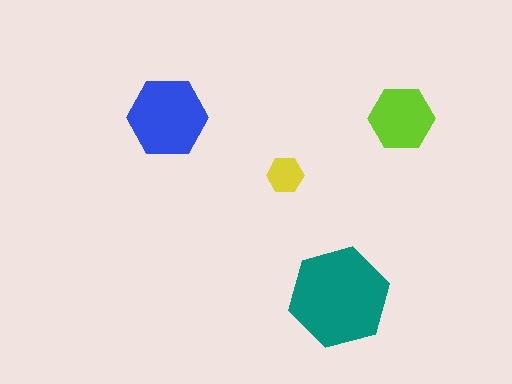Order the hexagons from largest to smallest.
the teal one, the blue one, the lime one, the yellow one.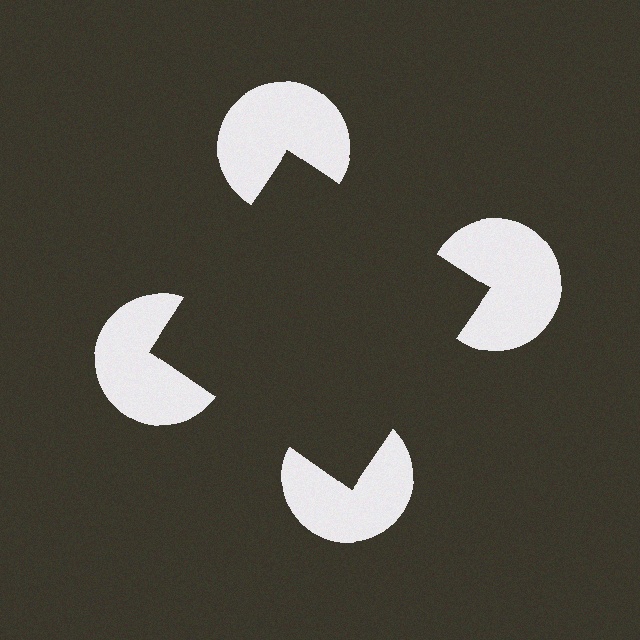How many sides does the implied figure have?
4 sides.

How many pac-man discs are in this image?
There are 4 — one at each vertex of the illusory square.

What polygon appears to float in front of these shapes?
An illusory square — its edges are inferred from the aligned wedge cuts in the pac-man discs, not physically drawn.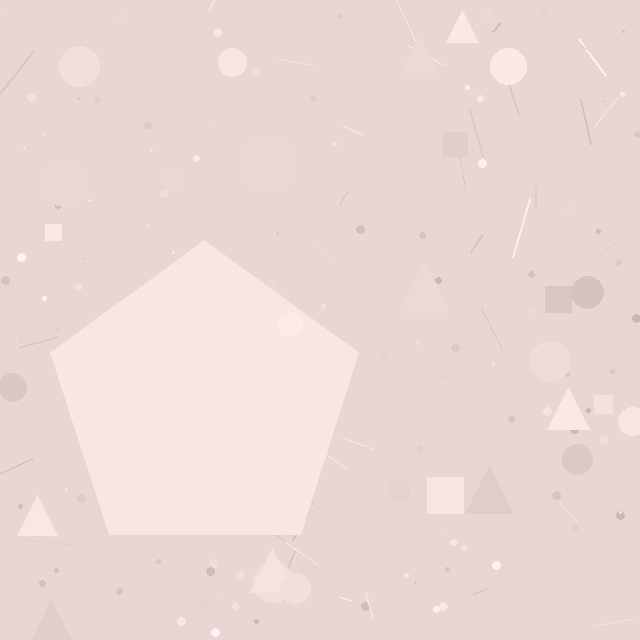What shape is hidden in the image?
A pentagon is hidden in the image.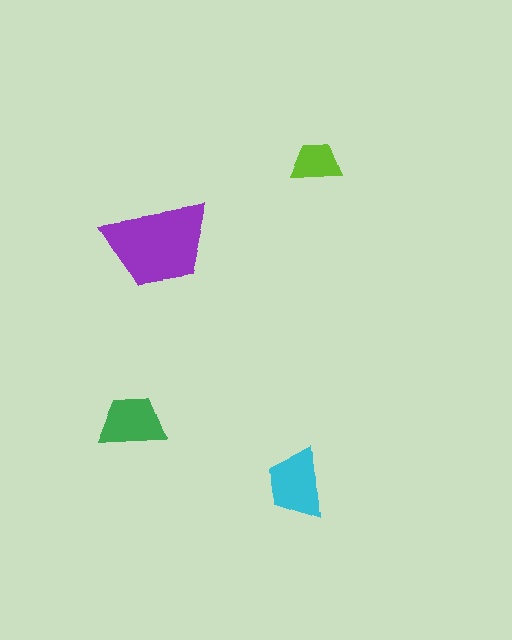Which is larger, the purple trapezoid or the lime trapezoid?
The purple one.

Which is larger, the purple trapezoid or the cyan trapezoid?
The purple one.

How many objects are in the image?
There are 4 objects in the image.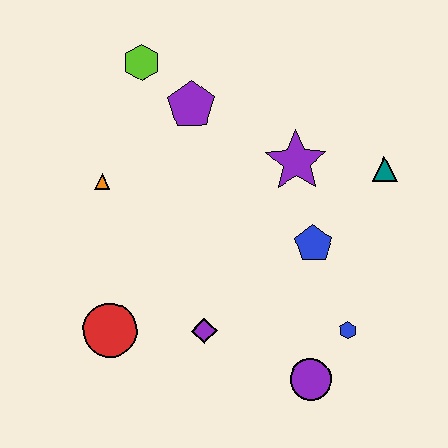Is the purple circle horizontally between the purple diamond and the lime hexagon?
No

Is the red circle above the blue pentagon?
No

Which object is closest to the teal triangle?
The purple star is closest to the teal triangle.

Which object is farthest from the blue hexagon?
The lime hexagon is farthest from the blue hexagon.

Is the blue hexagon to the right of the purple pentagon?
Yes